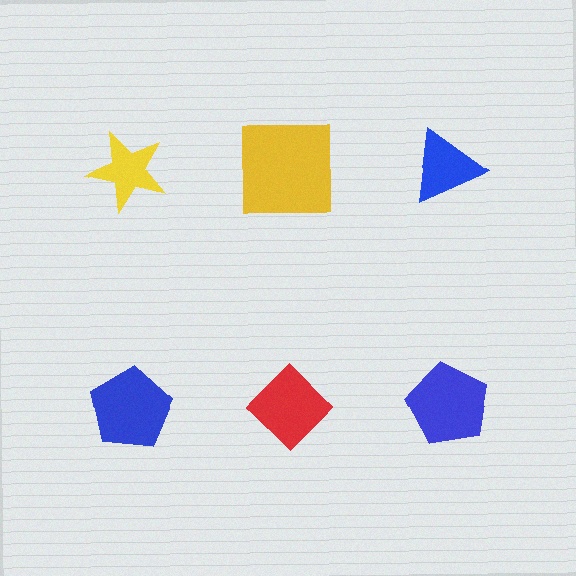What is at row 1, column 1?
A yellow star.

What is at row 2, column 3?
A blue pentagon.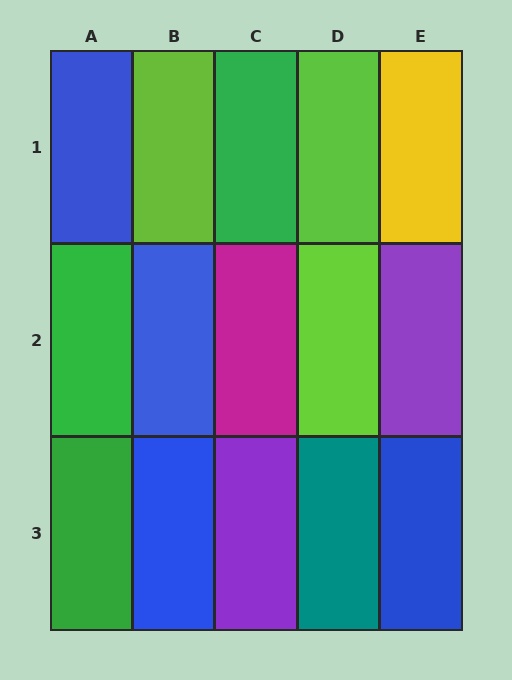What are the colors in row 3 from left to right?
Green, blue, purple, teal, blue.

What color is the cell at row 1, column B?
Lime.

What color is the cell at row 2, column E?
Purple.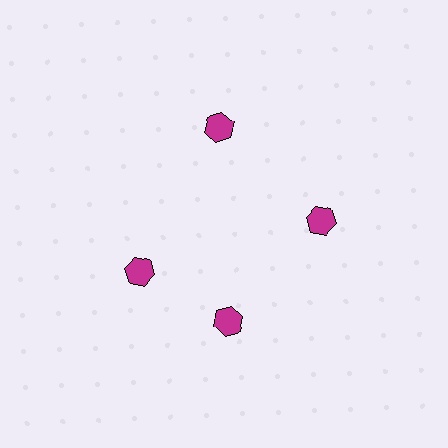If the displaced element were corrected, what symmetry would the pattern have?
It would have 4-fold rotational symmetry — the pattern would map onto itself every 90 degrees.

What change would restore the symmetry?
The symmetry would be restored by rotating it back into even spacing with its neighbors so that all 4 hexagons sit at equal angles and equal distance from the center.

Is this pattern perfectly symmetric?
No. The 4 magenta hexagons are arranged in a ring, but one element near the 9 o'clock position is rotated out of alignment along the ring, breaking the 4-fold rotational symmetry.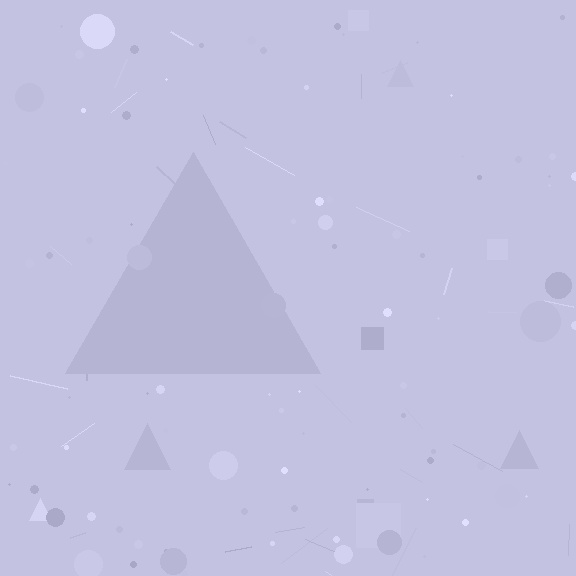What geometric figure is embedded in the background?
A triangle is embedded in the background.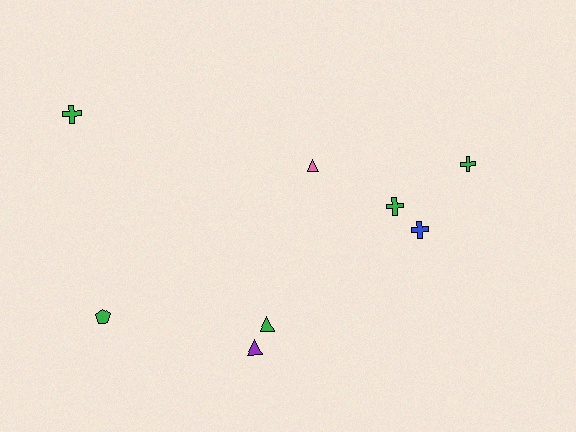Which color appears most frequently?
Green, with 5 objects.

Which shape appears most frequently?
Cross, with 4 objects.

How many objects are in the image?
There are 8 objects.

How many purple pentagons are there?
There are no purple pentagons.